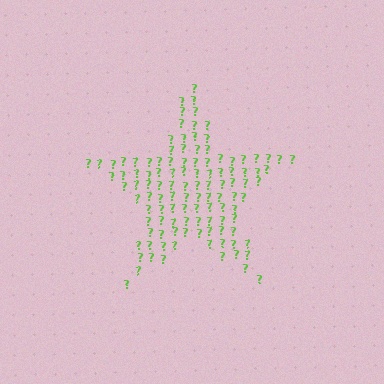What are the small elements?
The small elements are question marks.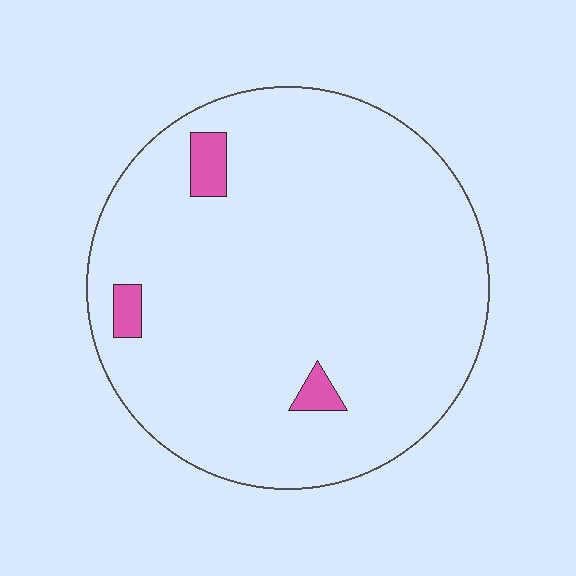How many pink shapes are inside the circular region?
3.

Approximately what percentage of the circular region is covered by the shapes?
Approximately 5%.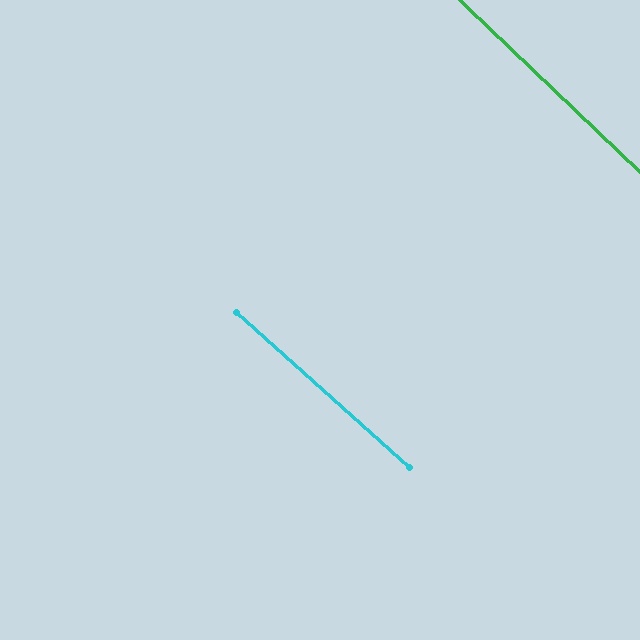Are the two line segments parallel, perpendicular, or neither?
Parallel — their directions differ by only 1.9°.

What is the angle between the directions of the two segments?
Approximately 2 degrees.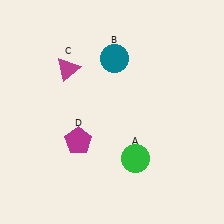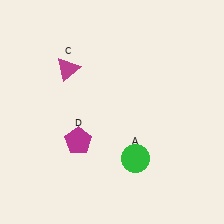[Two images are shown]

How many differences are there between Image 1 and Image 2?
There is 1 difference between the two images.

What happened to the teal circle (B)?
The teal circle (B) was removed in Image 2. It was in the top-right area of Image 1.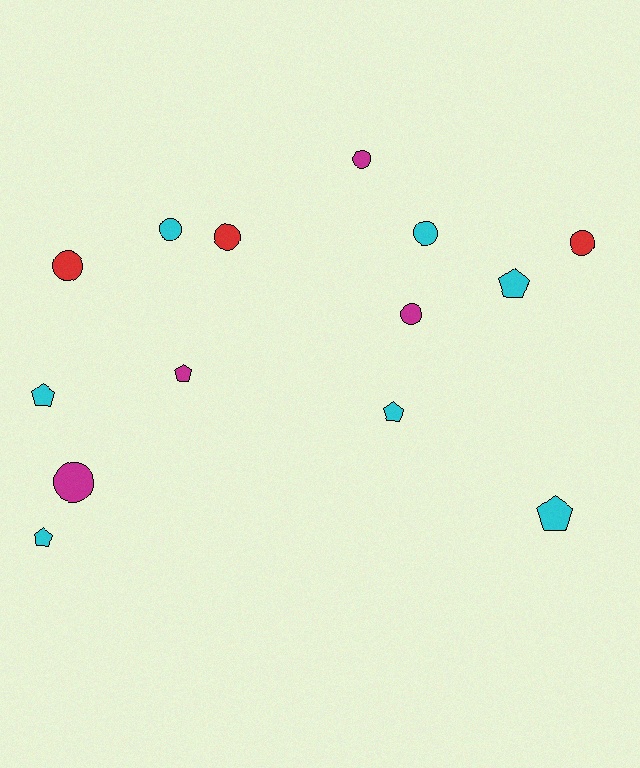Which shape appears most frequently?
Circle, with 8 objects.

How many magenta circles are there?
There are 3 magenta circles.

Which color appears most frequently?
Cyan, with 7 objects.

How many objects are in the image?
There are 14 objects.